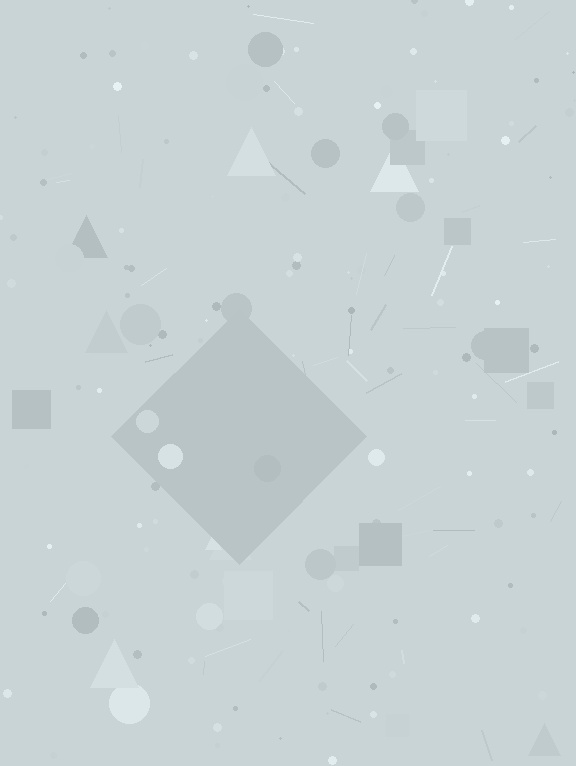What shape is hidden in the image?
A diamond is hidden in the image.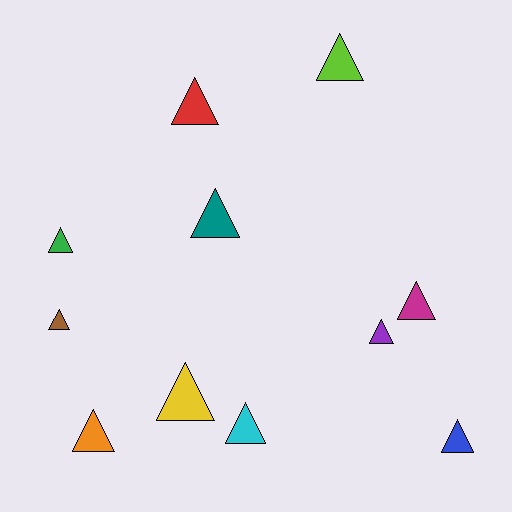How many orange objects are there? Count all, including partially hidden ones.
There is 1 orange object.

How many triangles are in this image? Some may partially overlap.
There are 11 triangles.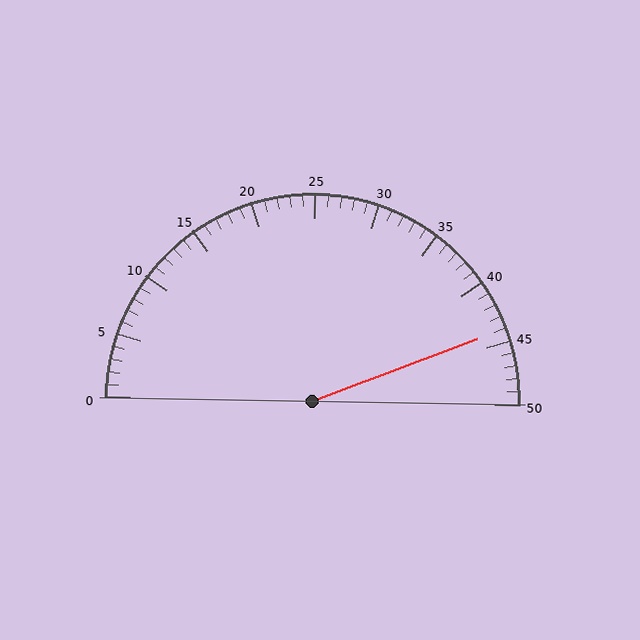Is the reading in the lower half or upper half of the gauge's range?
The reading is in the upper half of the range (0 to 50).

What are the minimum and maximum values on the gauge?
The gauge ranges from 0 to 50.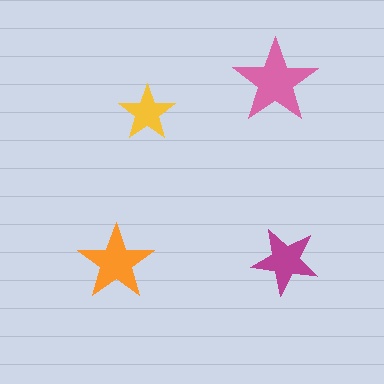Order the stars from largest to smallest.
the pink one, the orange one, the magenta one, the yellow one.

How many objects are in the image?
There are 4 objects in the image.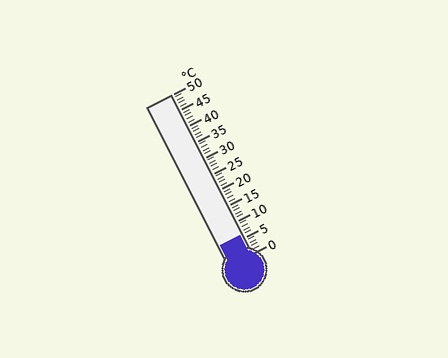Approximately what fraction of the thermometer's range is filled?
The thermometer is filled to approximately 10% of its range.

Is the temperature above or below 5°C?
The temperature is above 5°C.